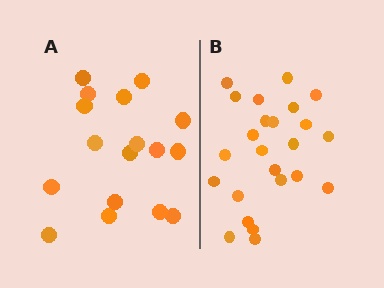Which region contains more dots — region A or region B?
Region B (the right region) has more dots.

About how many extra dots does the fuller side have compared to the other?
Region B has roughly 8 or so more dots than region A.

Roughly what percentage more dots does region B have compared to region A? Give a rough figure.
About 40% more.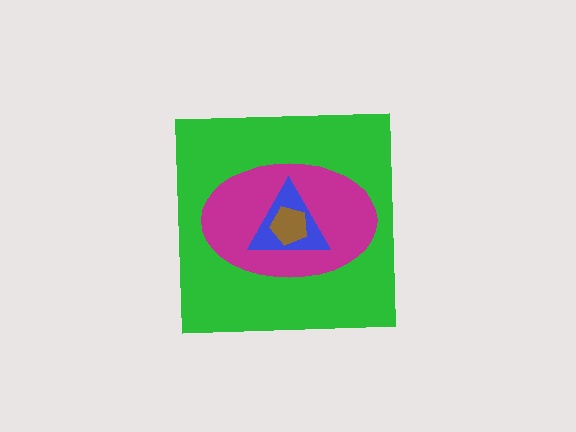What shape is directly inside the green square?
The magenta ellipse.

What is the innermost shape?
The brown pentagon.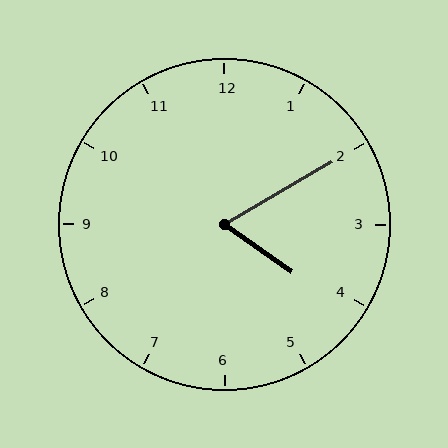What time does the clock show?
4:10.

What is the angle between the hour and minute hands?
Approximately 65 degrees.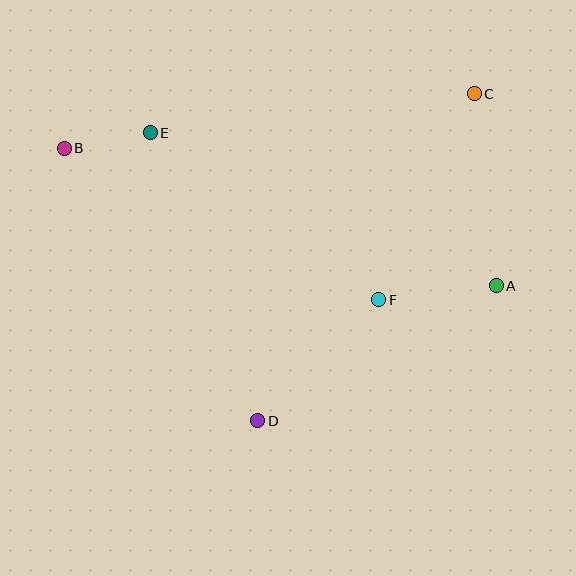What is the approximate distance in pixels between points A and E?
The distance between A and E is approximately 378 pixels.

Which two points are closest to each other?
Points B and E are closest to each other.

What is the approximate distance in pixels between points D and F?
The distance between D and F is approximately 171 pixels.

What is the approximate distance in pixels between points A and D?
The distance between A and D is approximately 274 pixels.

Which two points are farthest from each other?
Points A and B are farthest from each other.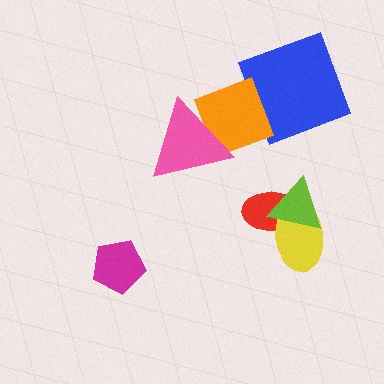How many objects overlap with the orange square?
1 object overlaps with the orange square.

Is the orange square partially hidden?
Yes, it is partially covered by another shape.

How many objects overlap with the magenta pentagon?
0 objects overlap with the magenta pentagon.